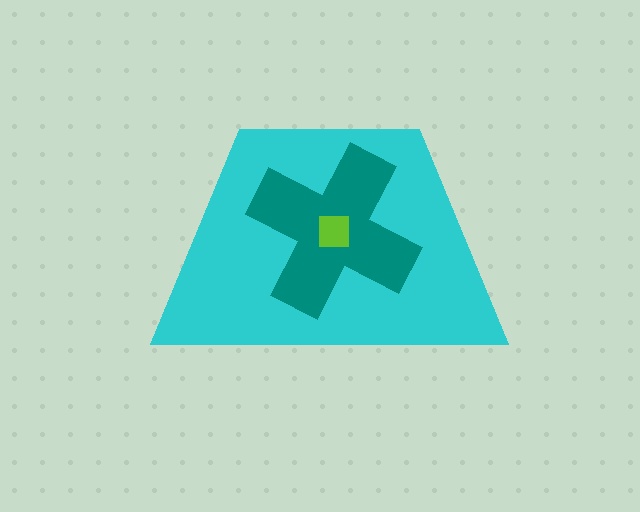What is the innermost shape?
The lime square.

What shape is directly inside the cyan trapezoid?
The teal cross.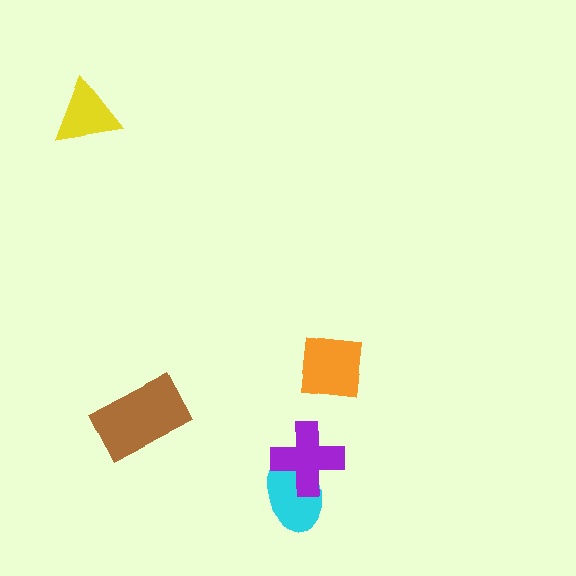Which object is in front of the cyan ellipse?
The purple cross is in front of the cyan ellipse.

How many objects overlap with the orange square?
0 objects overlap with the orange square.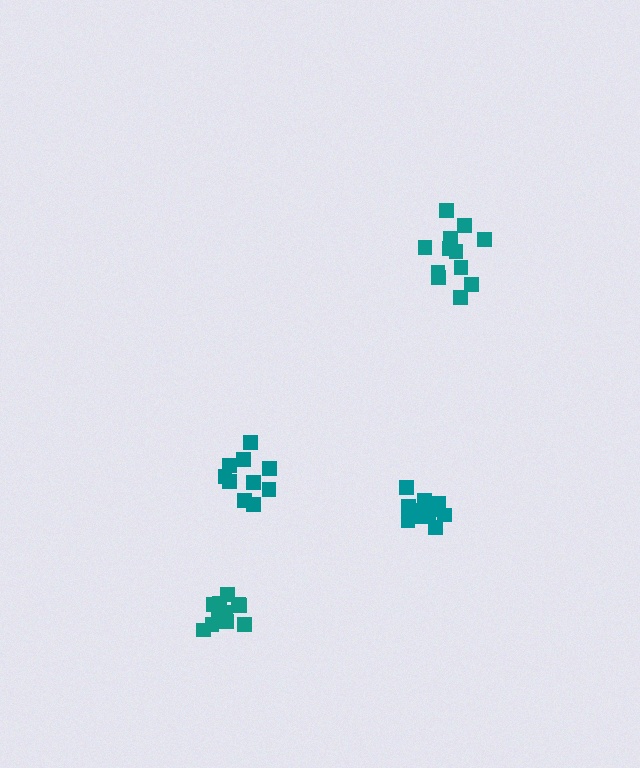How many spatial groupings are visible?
There are 4 spatial groupings.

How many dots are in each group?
Group 1: 10 dots, Group 2: 12 dots, Group 3: 12 dots, Group 4: 12 dots (46 total).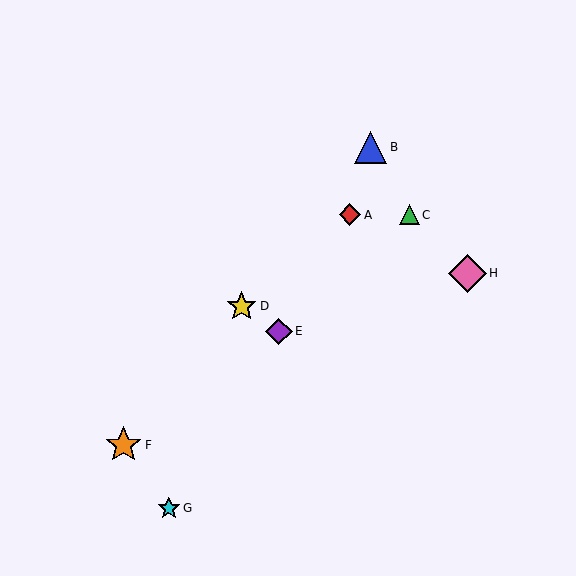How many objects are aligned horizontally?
2 objects (A, C) are aligned horizontally.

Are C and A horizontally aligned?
Yes, both are at y≈215.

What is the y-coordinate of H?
Object H is at y≈273.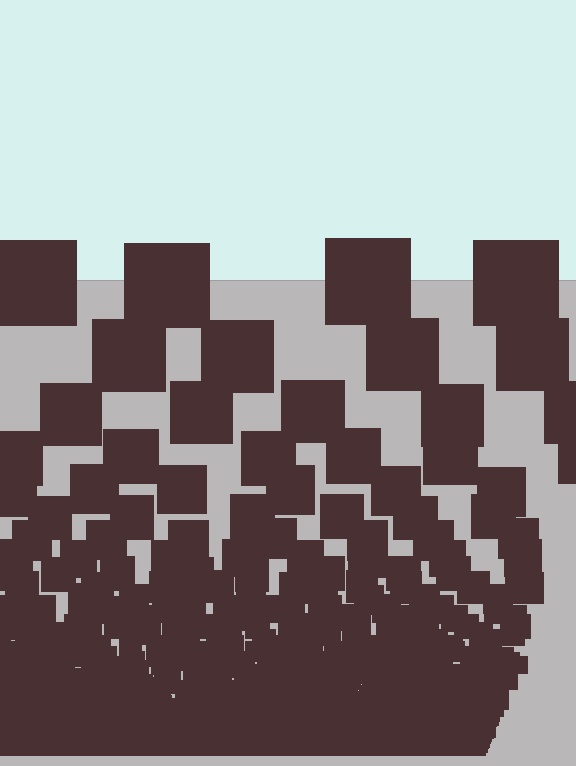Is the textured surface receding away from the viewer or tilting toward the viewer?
The surface appears to tilt toward the viewer. Texture elements get larger and sparser toward the top.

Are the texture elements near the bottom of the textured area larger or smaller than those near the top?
Smaller. The gradient is inverted — elements near the bottom are smaller and denser.